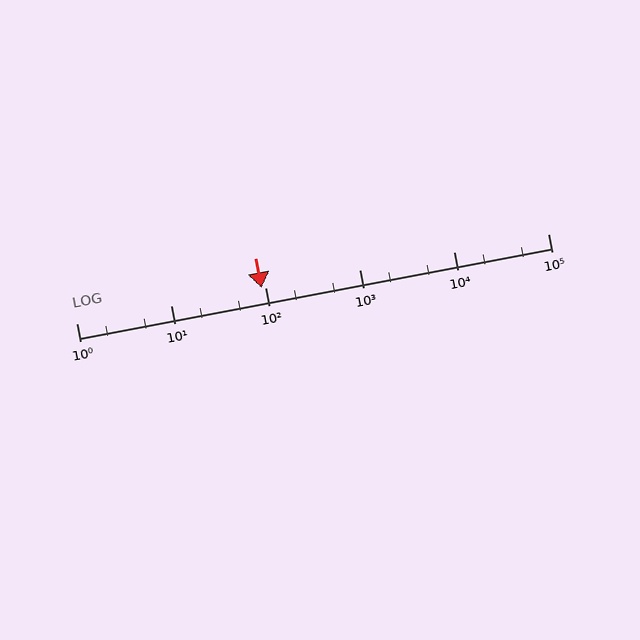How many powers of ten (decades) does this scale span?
The scale spans 5 decades, from 1 to 100000.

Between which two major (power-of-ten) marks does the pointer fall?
The pointer is between 10 and 100.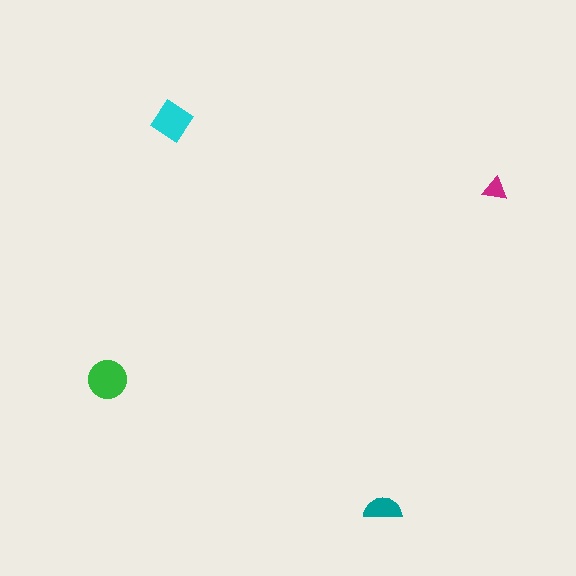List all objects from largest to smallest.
The green circle, the cyan diamond, the teal semicircle, the magenta triangle.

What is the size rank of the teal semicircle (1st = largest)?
3rd.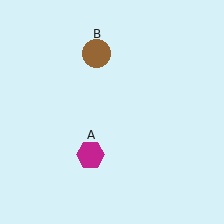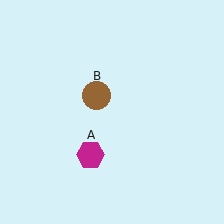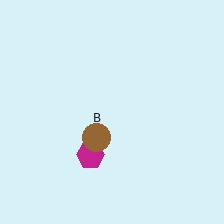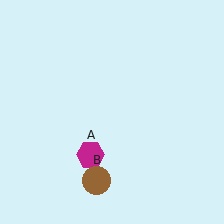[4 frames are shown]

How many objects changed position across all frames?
1 object changed position: brown circle (object B).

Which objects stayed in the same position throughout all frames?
Magenta hexagon (object A) remained stationary.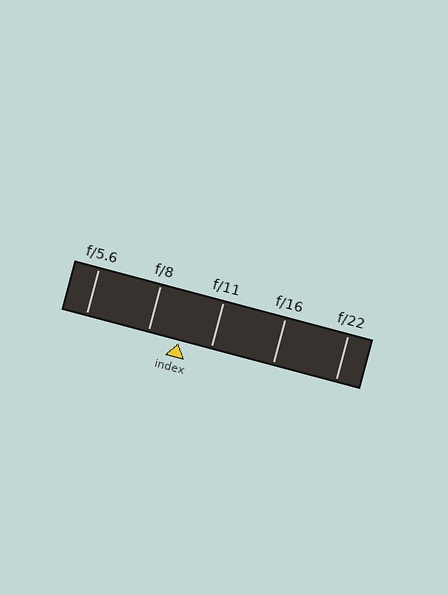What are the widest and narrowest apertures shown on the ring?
The widest aperture shown is f/5.6 and the narrowest is f/22.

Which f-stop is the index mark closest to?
The index mark is closest to f/8.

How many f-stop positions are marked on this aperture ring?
There are 5 f-stop positions marked.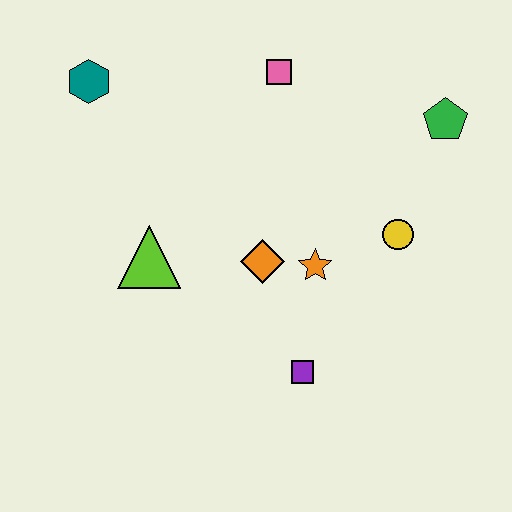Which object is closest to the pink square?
The green pentagon is closest to the pink square.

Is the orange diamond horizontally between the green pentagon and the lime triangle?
Yes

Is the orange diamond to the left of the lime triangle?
No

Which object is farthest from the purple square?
The teal hexagon is farthest from the purple square.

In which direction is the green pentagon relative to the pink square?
The green pentagon is to the right of the pink square.